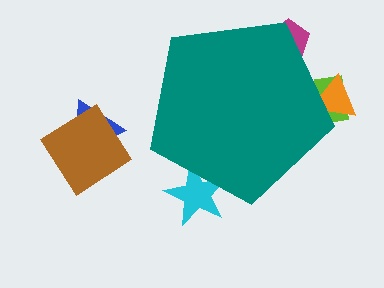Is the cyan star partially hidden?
Yes, the cyan star is partially hidden behind the teal pentagon.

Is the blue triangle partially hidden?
No, the blue triangle is fully visible.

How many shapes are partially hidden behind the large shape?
4 shapes are partially hidden.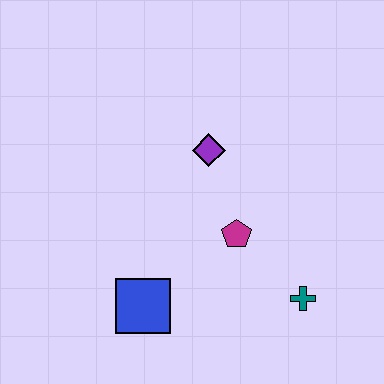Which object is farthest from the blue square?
The purple diamond is farthest from the blue square.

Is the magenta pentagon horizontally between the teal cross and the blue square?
Yes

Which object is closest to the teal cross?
The magenta pentagon is closest to the teal cross.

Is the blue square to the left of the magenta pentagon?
Yes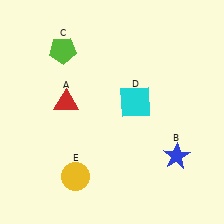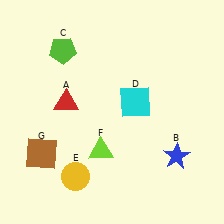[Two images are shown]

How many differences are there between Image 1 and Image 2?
There are 2 differences between the two images.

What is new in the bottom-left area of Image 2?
A lime triangle (F) was added in the bottom-left area of Image 2.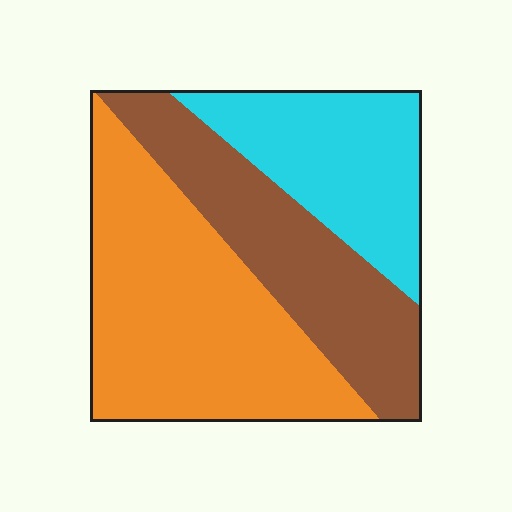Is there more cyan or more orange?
Orange.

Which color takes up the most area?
Orange, at roughly 45%.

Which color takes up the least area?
Cyan, at roughly 25%.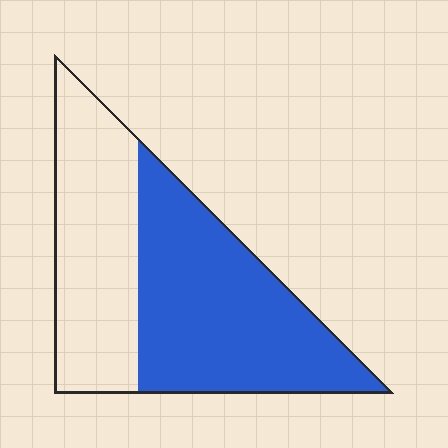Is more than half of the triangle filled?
Yes.